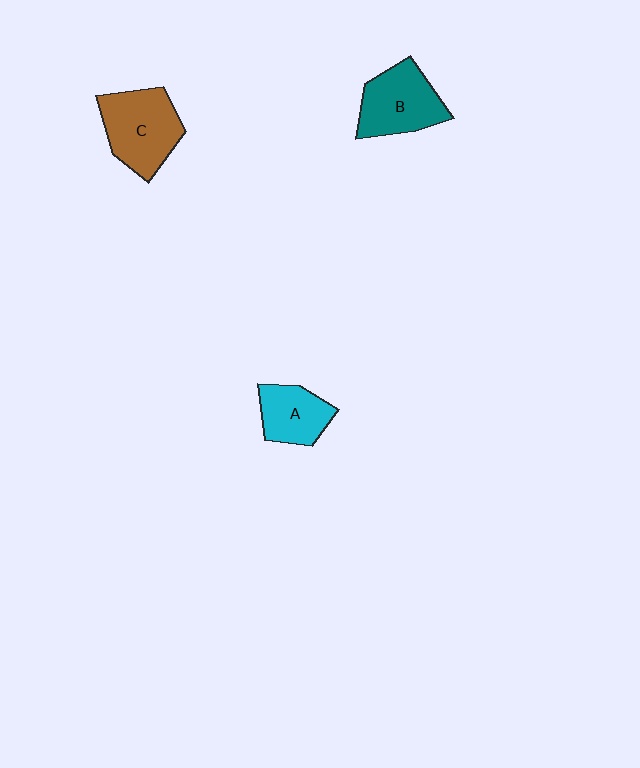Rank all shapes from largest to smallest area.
From largest to smallest: C (brown), B (teal), A (cyan).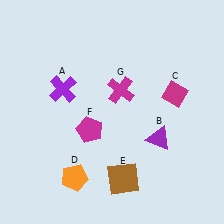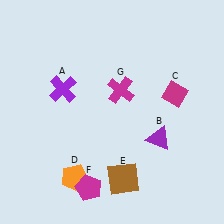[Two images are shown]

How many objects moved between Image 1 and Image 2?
1 object moved between the two images.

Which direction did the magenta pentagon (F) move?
The magenta pentagon (F) moved down.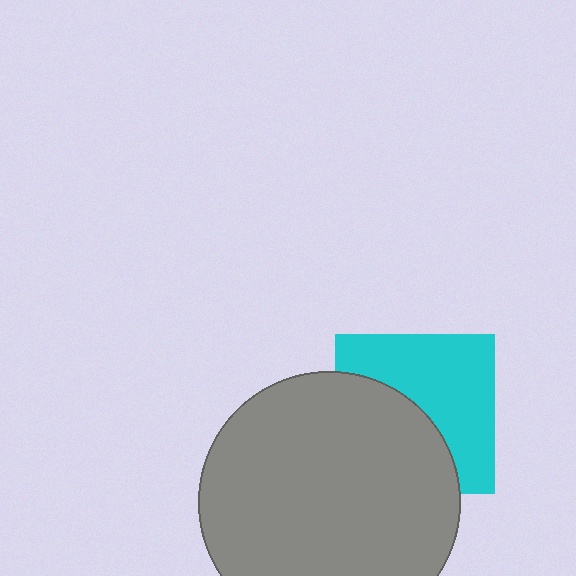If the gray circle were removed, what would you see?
You would see the complete cyan square.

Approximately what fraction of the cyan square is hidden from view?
Roughly 46% of the cyan square is hidden behind the gray circle.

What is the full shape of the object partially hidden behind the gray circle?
The partially hidden object is a cyan square.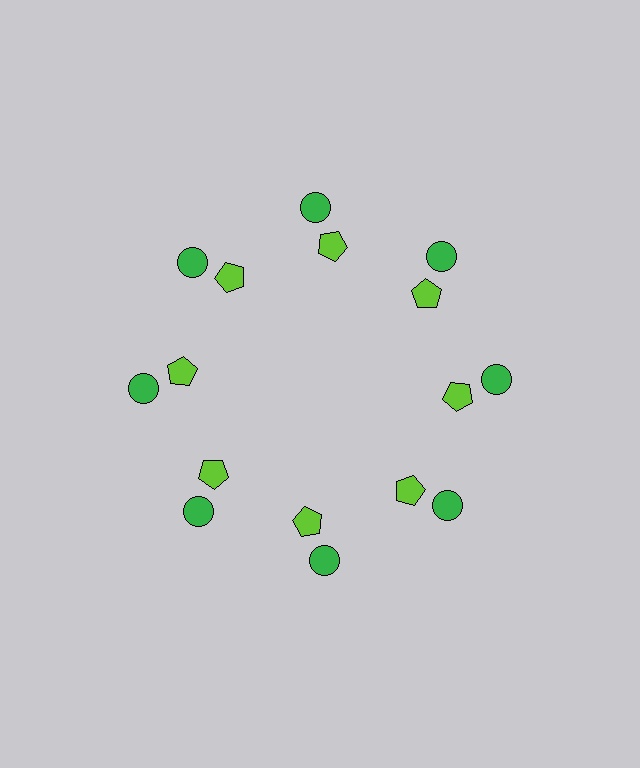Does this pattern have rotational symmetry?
Yes, this pattern has 8-fold rotational symmetry. It looks the same after rotating 45 degrees around the center.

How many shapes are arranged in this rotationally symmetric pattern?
There are 16 shapes, arranged in 8 groups of 2.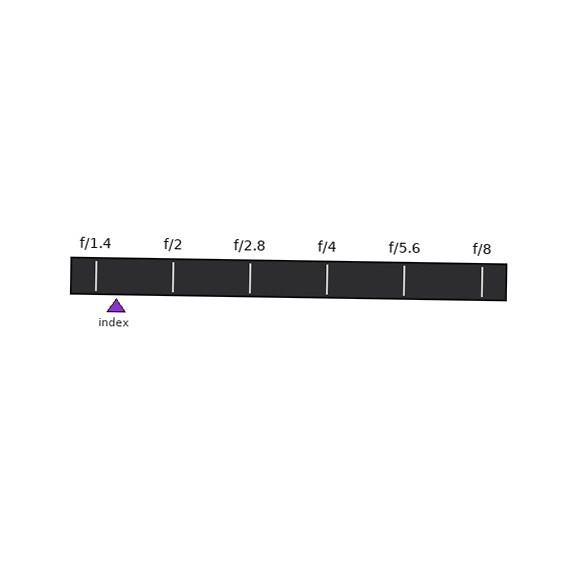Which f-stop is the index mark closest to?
The index mark is closest to f/1.4.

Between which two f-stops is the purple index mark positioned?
The index mark is between f/1.4 and f/2.